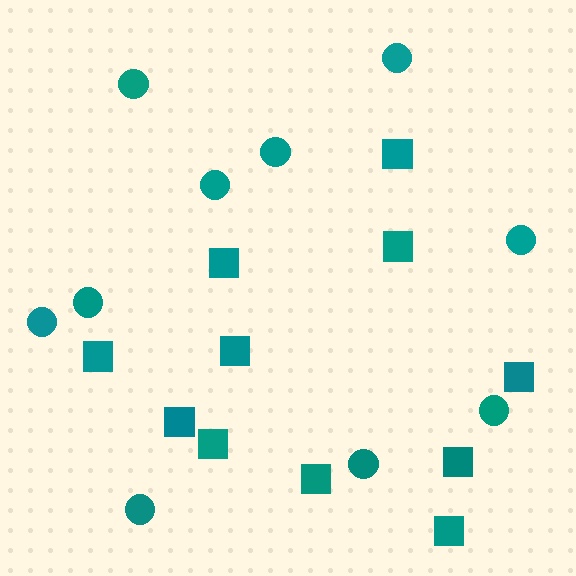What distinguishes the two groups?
There are 2 groups: one group of squares (11) and one group of circles (10).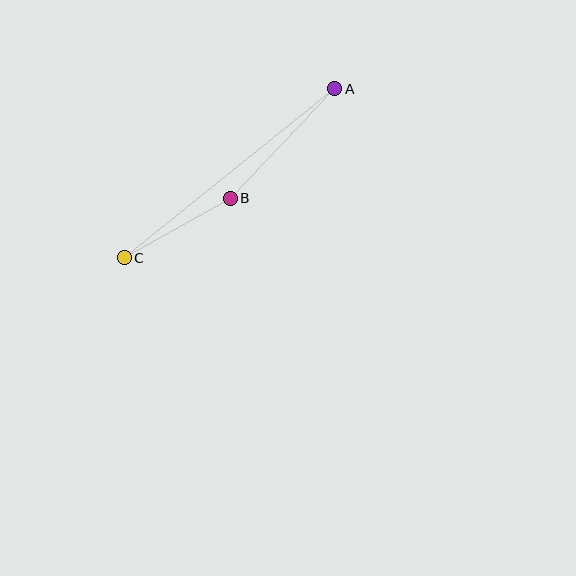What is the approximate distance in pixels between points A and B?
The distance between A and B is approximately 151 pixels.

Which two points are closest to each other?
Points B and C are closest to each other.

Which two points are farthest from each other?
Points A and C are farthest from each other.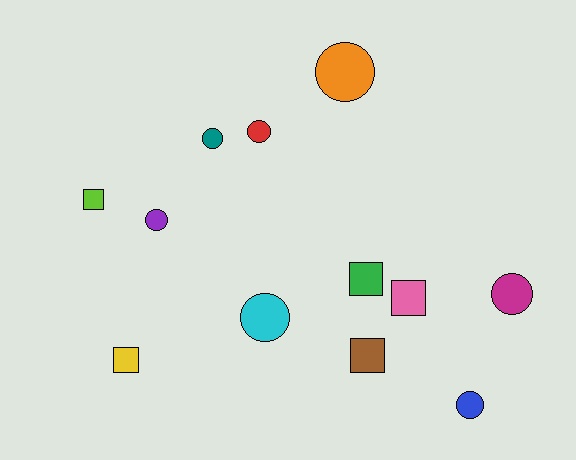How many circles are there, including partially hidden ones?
There are 7 circles.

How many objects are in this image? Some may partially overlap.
There are 12 objects.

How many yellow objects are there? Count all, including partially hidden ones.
There is 1 yellow object.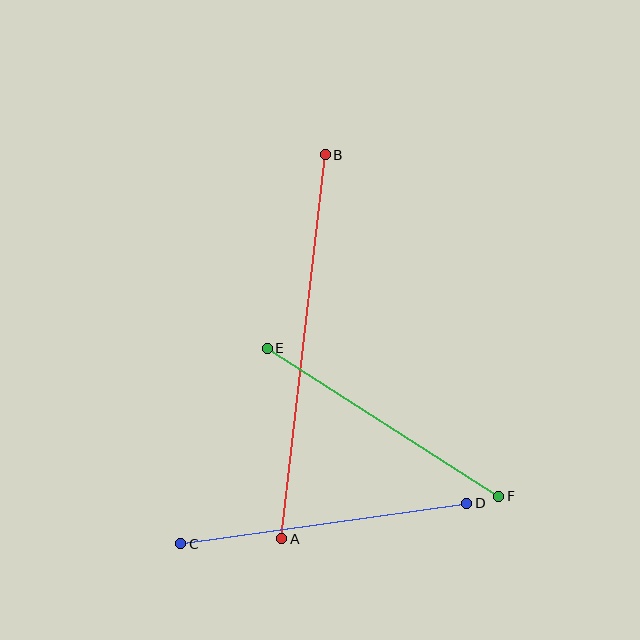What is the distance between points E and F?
The distance is approximately 275 pixels.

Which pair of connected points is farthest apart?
Points A and B are farthest apart.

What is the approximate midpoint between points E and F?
The midpoint is at approximately (383, 422) pixels.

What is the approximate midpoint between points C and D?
The midpoint is at approximately (324, 524) pixels.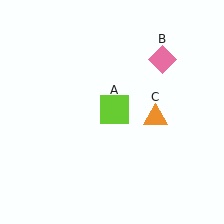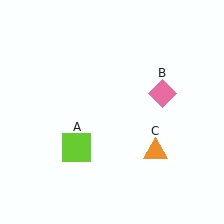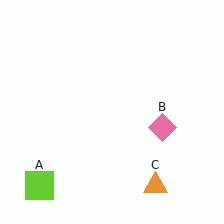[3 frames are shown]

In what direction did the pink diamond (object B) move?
The pink diamond (object B) moved down.